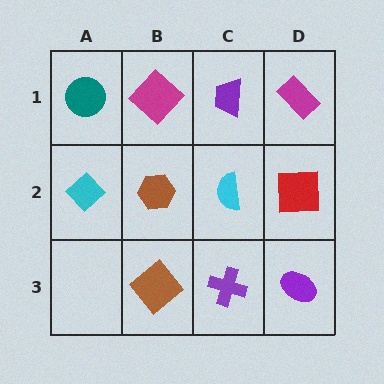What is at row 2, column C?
A cyan semicircle.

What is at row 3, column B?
A brown diamond.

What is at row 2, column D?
A red square.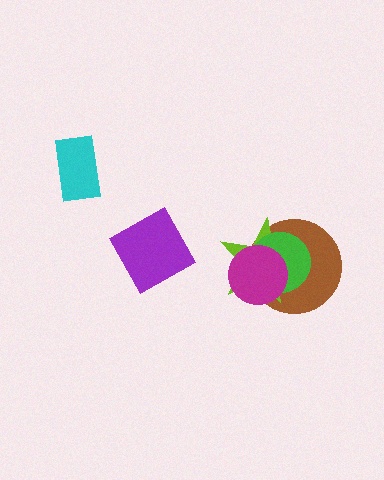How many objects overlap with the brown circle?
3 objects overlap with the brown circle.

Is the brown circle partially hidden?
Yes, it is partially covered by another shape.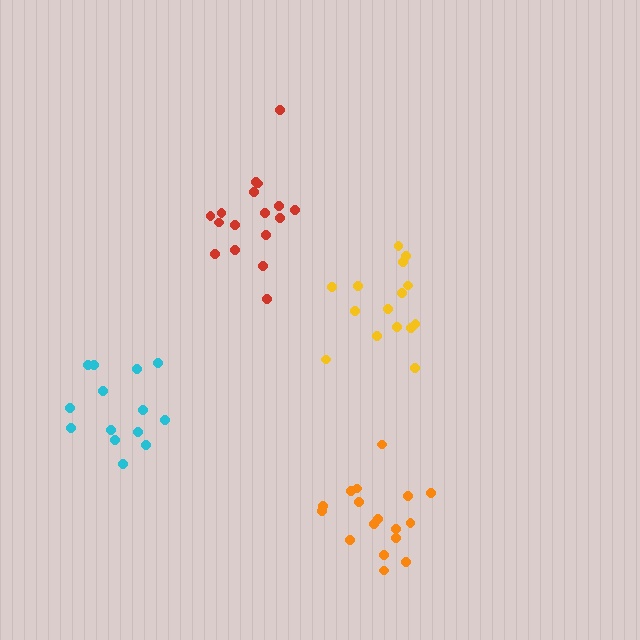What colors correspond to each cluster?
The clusters are colored: yellow, cyan, red, orange.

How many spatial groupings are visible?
There are 4 spatial groupings.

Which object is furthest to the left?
The cyan cluster is leftmost.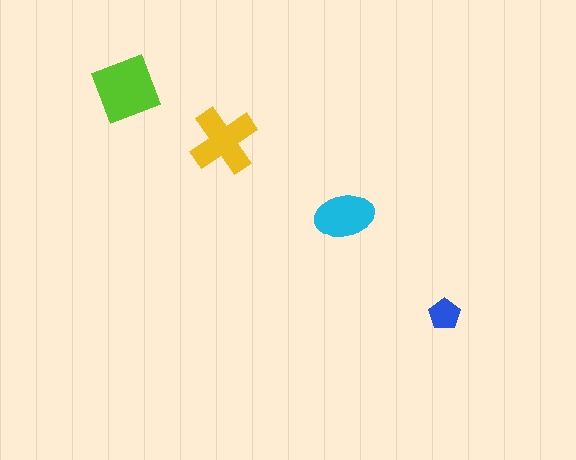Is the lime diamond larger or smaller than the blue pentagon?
Larger.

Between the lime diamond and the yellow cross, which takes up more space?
The lime diamond.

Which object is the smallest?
The blue pentagon.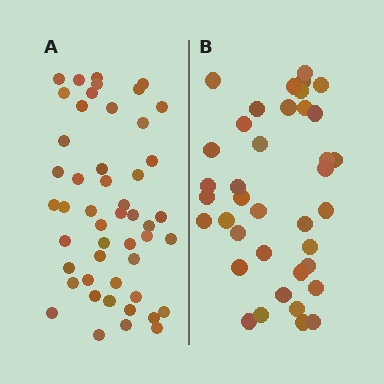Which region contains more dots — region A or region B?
Region A (the left region) has more dots.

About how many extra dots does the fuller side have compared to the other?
Region A has roughly 12 or so more dots than region B.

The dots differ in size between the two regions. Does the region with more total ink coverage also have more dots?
No. Region B has more total ink coverage because its dots are larger, but region A actually contains more individual dots. Total area can be misleading — the number of items is what matters here.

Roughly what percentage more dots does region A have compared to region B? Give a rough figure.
About 30% more.